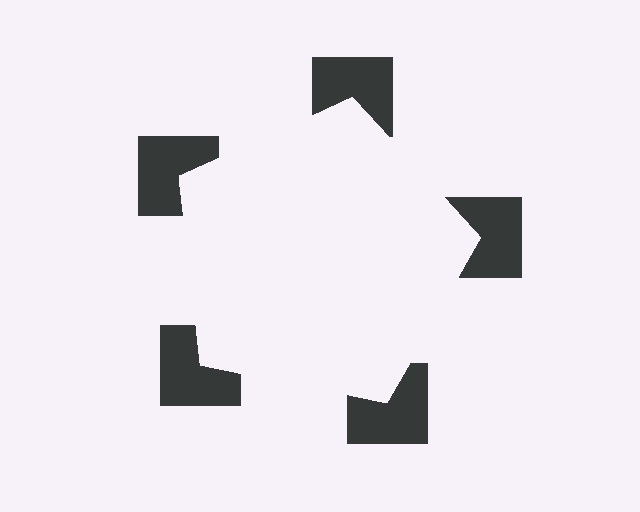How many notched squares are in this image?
There are 5 — one at each vertex of the illusory pentagon.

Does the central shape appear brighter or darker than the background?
It typically appears slightly brighter than the background, even though no actual brightness change is drawn.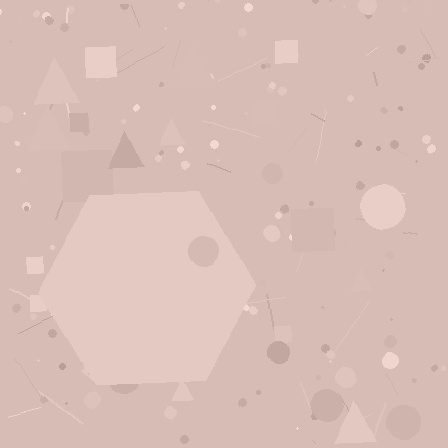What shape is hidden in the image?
A hexagon is hidden in the image.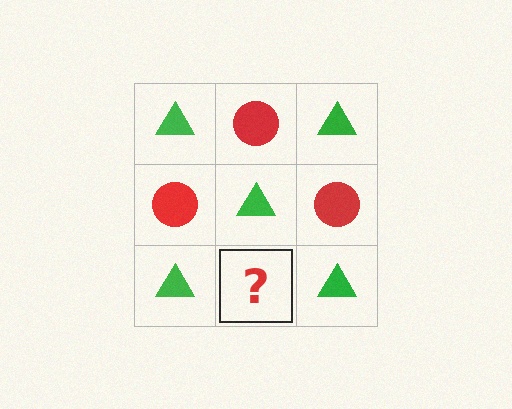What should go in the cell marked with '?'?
The missing cell should contain a red circle.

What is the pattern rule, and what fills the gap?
The rule is that it alternates green triangle and red circle in a checkerboard pattern. The gap should be filled with a red circle.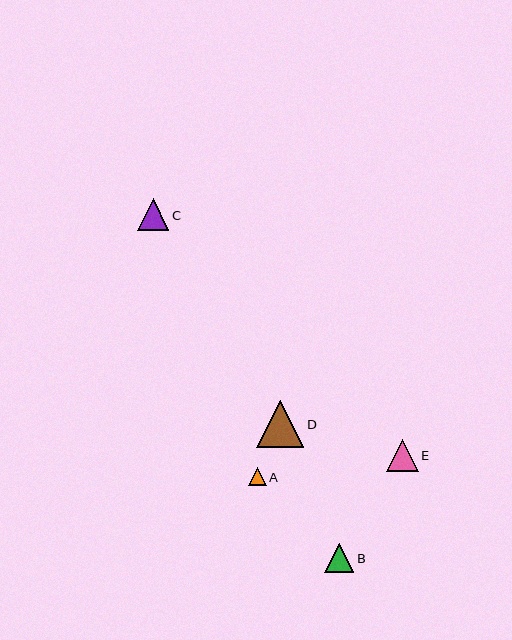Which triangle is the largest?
Triangle D is the largest with a size of approximately 48 pixels.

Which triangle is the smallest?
Triangle A is the smallest with a size of approximately 18 pixels.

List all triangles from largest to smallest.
From largest to smallest: D, E, C, B, A.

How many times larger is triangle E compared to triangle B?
Triangle E is approximately 1.1 times the size of triangle B.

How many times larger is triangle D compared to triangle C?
Triangle D is approximately 1.5 times the size of triangle C.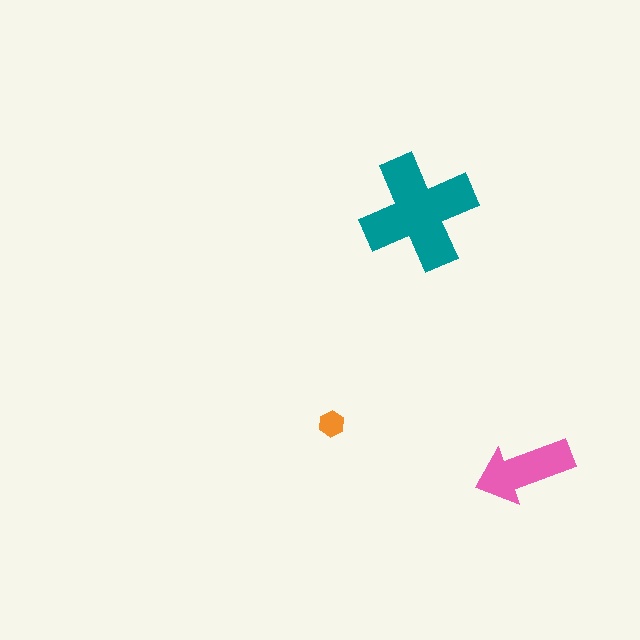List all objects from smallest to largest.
The orange hexagon, the pink arrow, the teal cross.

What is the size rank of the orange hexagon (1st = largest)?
3rd.